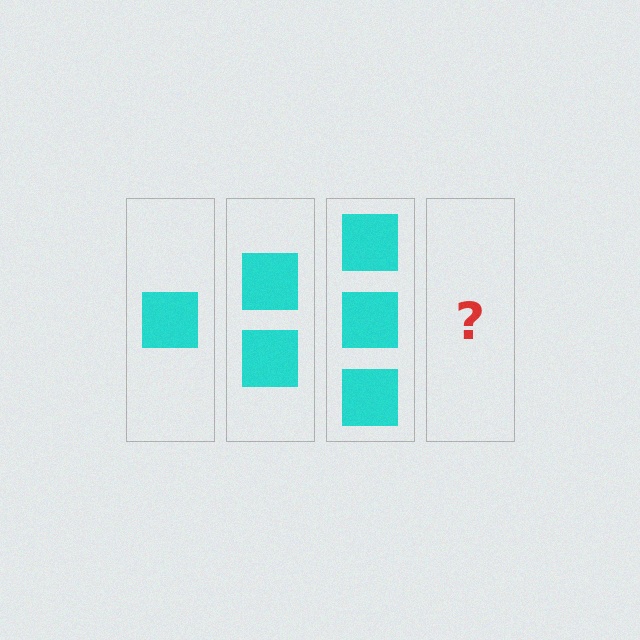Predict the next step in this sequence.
The next step is 4 squares.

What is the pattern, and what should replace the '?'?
The pattern is that each step adds one more square. The '?' should be 4 squares.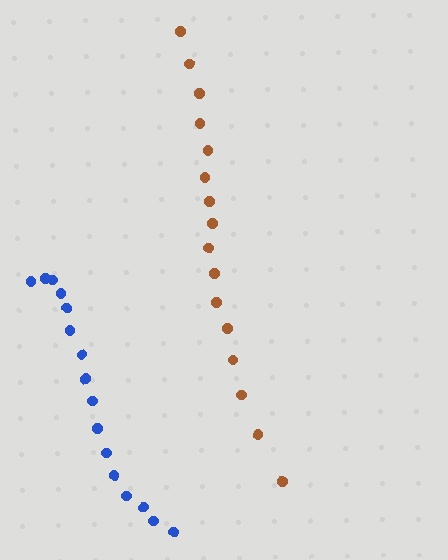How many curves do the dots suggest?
There are 2 distinct paths.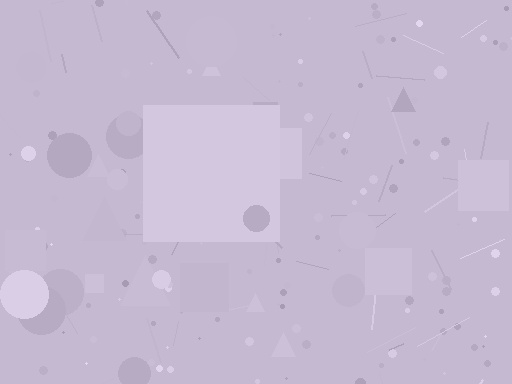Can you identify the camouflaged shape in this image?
The camouflaged shape is a square.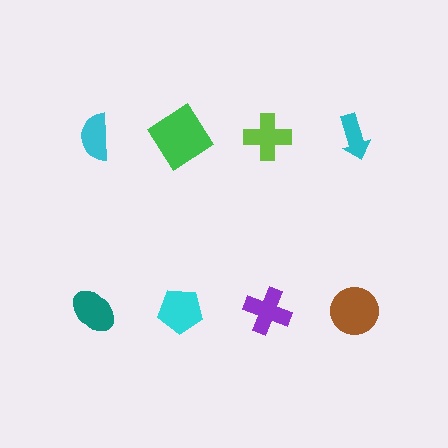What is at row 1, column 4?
A cyan arrow.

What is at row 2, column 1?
A teal ellipse.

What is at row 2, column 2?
A cyan pentagon.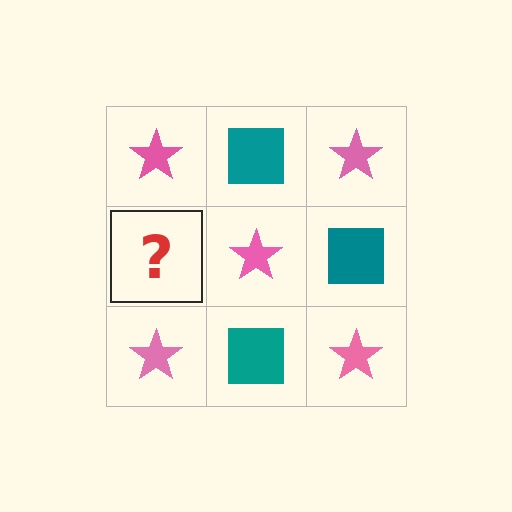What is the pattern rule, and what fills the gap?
The rule is that it alternates pink star and teal square in a checkerboard pattern. The gap should be filled with a teal square.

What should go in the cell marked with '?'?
The missing cell should contain a teal square.